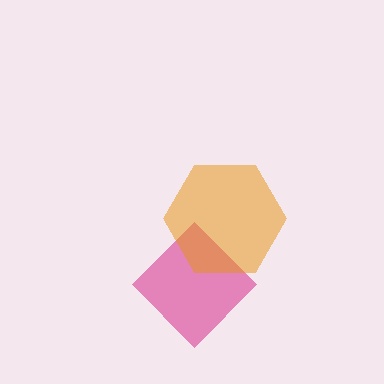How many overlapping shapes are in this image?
There are 2 overlapping shapes in the image.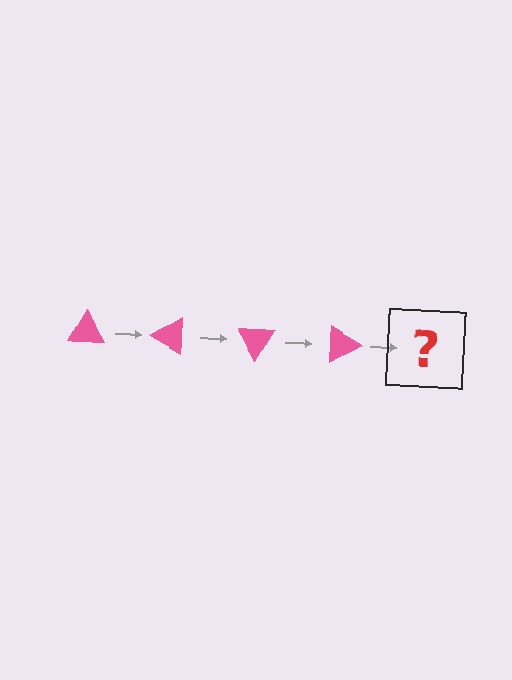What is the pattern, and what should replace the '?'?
The pattern is that the triangle rotates 30 degrees each step. The '?' should be a pink triangle rotated 120 degrees.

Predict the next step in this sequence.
The next step is a pink triangle rotated 120 degrees.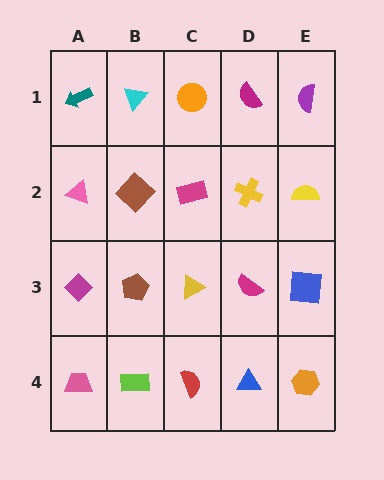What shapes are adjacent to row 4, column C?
A yellow triangle (row 3, column C), a lime rectangle (row 4, column B), a blue triangle (row 4, column D).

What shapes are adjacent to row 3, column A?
A pink triangle (row 2, column A), a pink trapezoid (row 4, column A), a brown pentagon (row 3, column B).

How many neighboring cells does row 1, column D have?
3.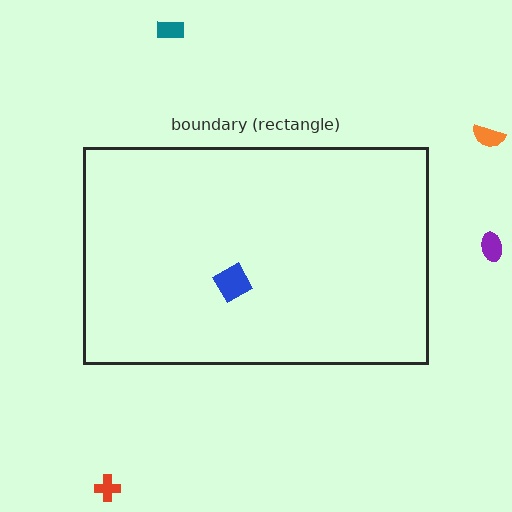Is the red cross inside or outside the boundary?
Outside.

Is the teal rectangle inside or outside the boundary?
Outside.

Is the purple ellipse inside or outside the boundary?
Outside.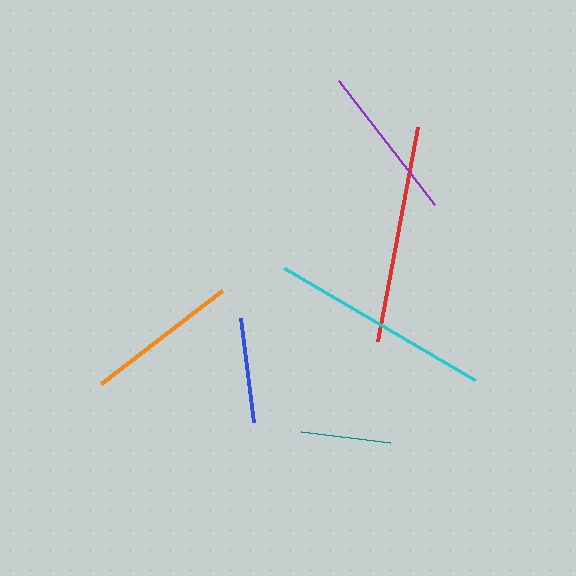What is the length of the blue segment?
The blue segment is approximately 105 pixels long.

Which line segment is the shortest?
The teal line is the shortest at approximately 90 pixels.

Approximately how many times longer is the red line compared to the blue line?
The red line is approximately 2.1 times the length of the blue line.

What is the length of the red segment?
The red segment is approximately 217 pixels long.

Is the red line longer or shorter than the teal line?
The red line is longer than the teal line.